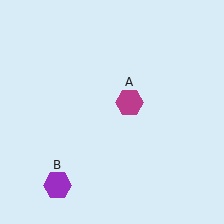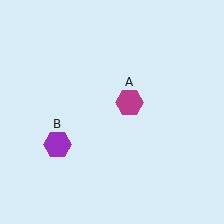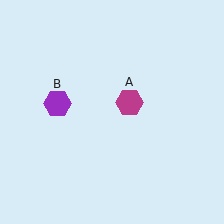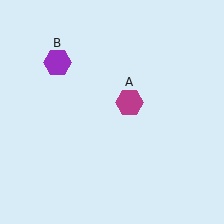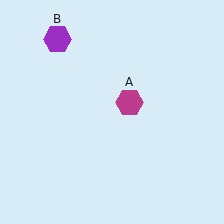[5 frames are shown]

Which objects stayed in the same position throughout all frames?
Magenta hexagon (object A) remained stationary.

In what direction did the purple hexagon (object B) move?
The purple hexagon (object B) moved up.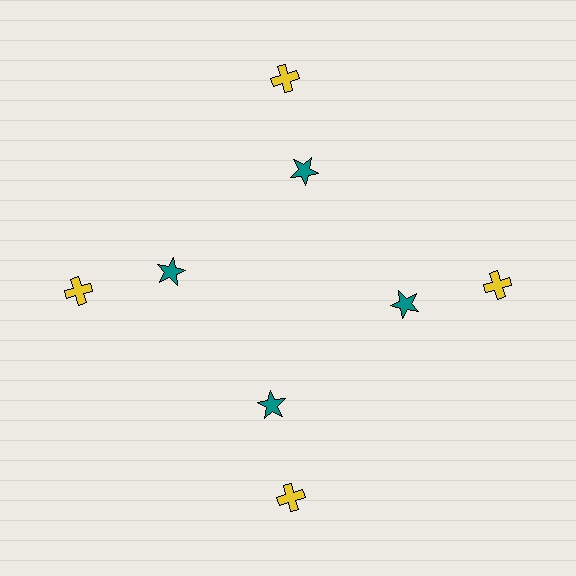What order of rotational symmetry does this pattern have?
This pattern has 4-fold rotational symmetry.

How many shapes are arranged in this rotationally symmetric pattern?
There are 8 shapes, arranged in 4 groups of 2.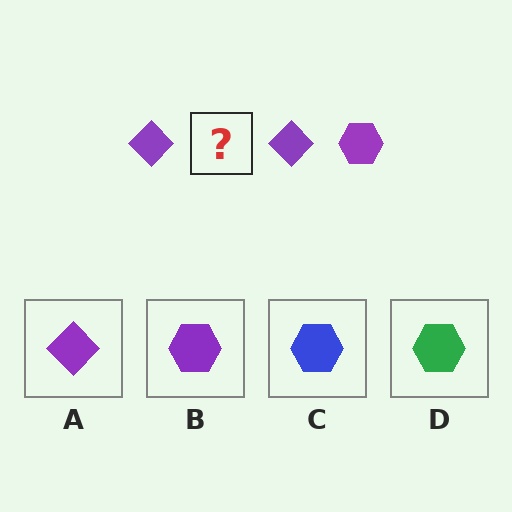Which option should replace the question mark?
Option B.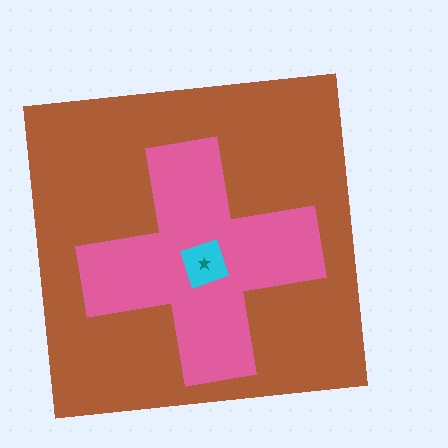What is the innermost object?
The teal star.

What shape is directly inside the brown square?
The pink cross.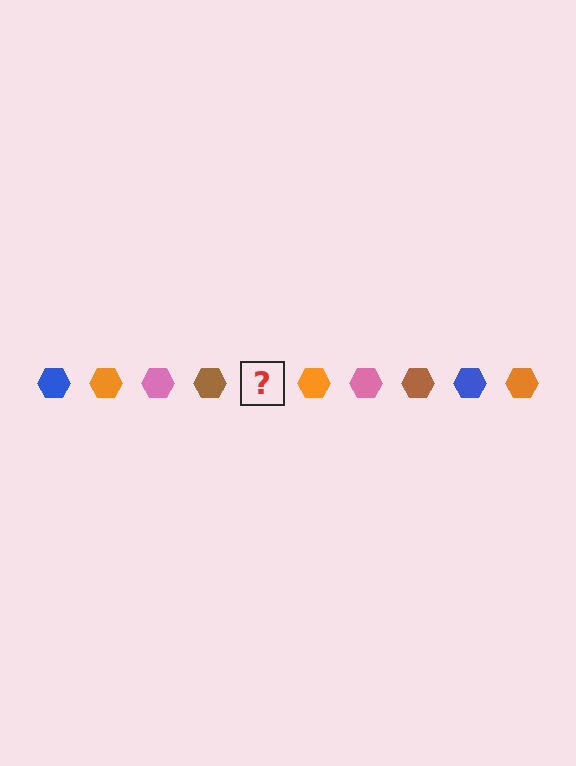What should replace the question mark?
The question mark should be replaced with a blue hexagon.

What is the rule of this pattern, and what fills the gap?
The rule is that the pattern cycles through blue, orange, pink, brown hexagons. The gap should be filled with a blue hexagon.